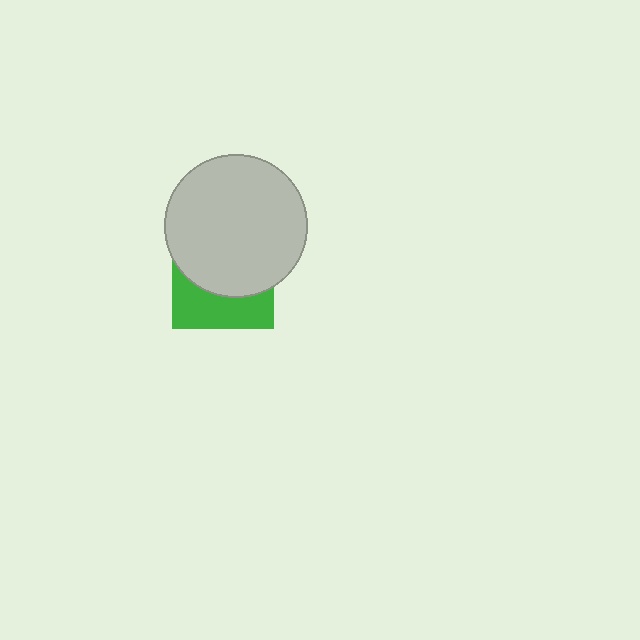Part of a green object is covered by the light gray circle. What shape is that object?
It is a square.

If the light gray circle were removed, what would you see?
You would see the complete green square.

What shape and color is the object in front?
The object in front is a light gray circle.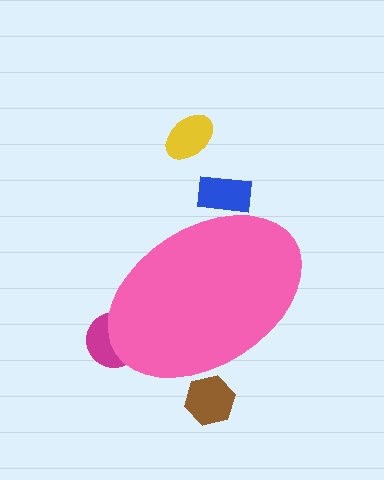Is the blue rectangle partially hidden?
Yes, the blue rectangle is partially hidden behind the pink ellipse.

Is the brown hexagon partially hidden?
Yes, the brown hexagon is partially hidden behind the pink ellipse.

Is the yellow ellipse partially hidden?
No, the yellow ellipse is fully visible.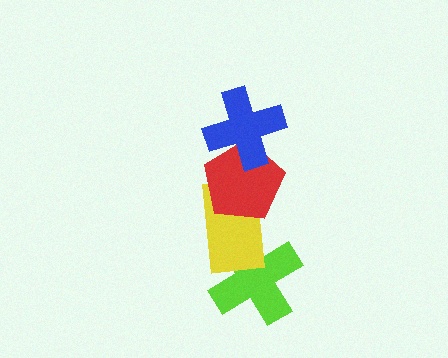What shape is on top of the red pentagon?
The blue cross is on top of the red pentagon.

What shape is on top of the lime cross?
The yellow rectangle is on top of the lime cross.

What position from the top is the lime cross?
The lime cross is 4th from the top.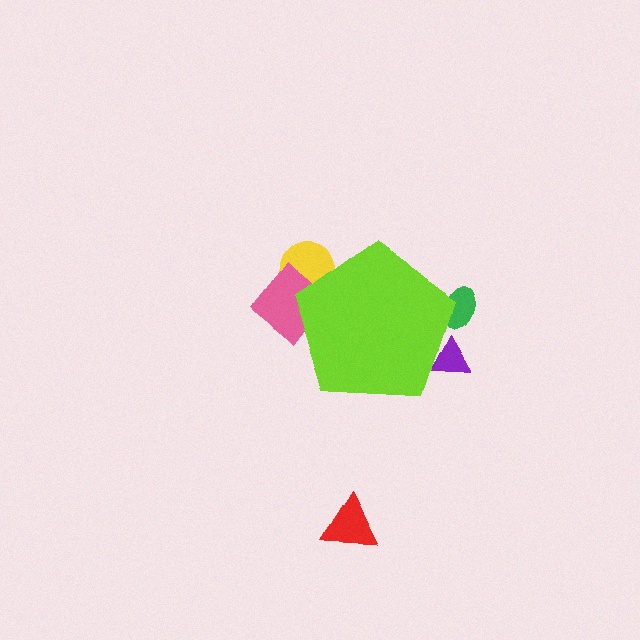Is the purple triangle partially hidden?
Yes, the purple triangle is partially hidden behind the lime pentagon.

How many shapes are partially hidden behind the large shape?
4 shapes are partially hidden.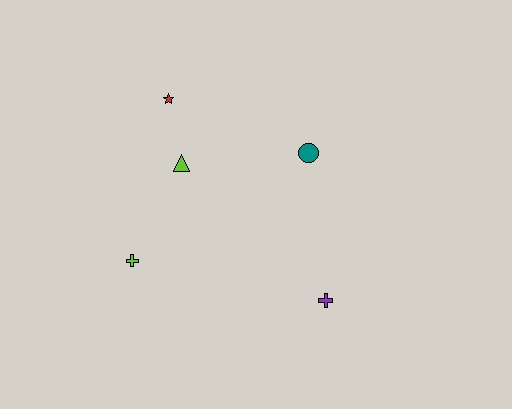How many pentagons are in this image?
There are no pentagons.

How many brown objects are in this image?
There are no brown objects.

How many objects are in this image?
There are 5 objects.